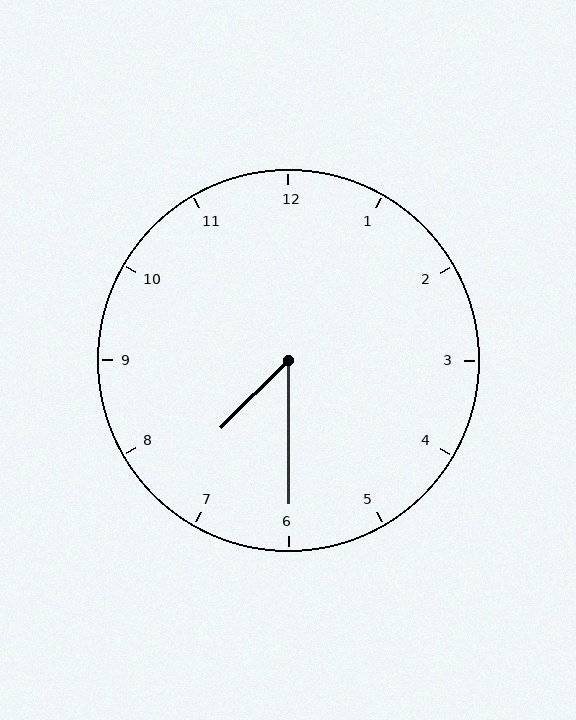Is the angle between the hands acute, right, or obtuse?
It is acute.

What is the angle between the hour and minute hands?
Approximately 45 degrees.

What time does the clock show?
7:30.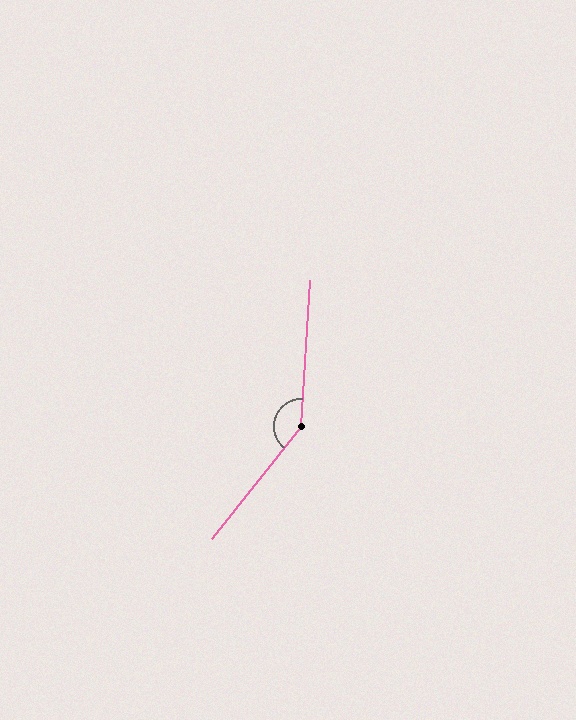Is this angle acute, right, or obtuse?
It is obtuse.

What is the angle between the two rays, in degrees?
Approximately 145 degrees.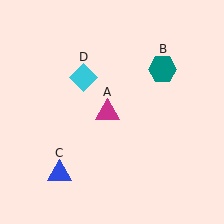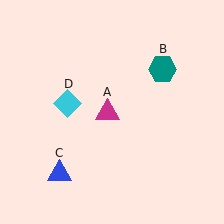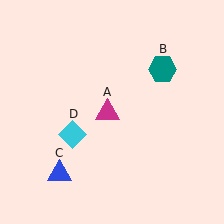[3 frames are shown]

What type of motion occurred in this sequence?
The cyan diamond (object D) rotated counterclockwise around the center of the scene.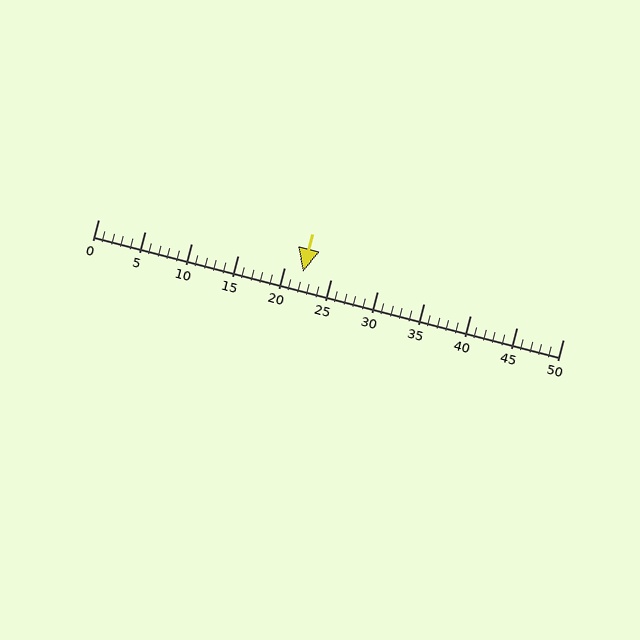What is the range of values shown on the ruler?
The ruler shows values from 0 to 50.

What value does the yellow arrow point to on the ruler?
The yellow arrow points to approximately 22.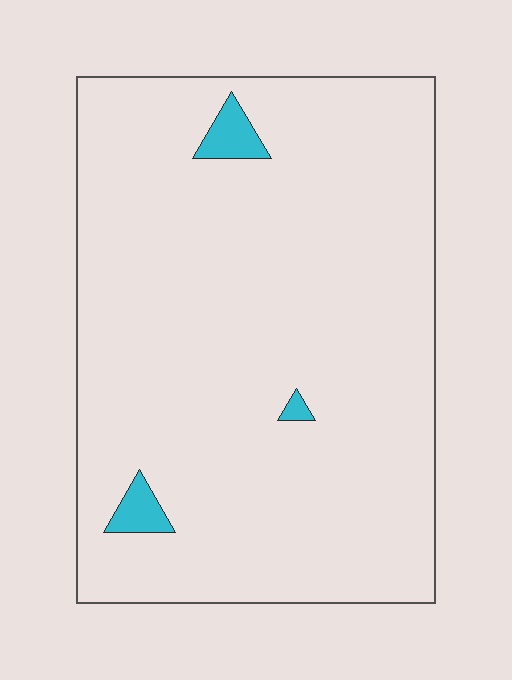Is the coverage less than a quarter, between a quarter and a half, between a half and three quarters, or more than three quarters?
Less than a quarter.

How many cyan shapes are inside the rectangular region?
3.